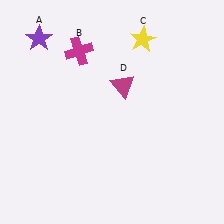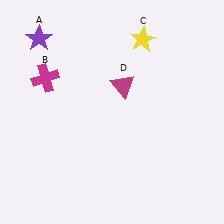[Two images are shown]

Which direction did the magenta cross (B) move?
The magenta cross (B) moved left.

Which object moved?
The magenta cross (B) moved left.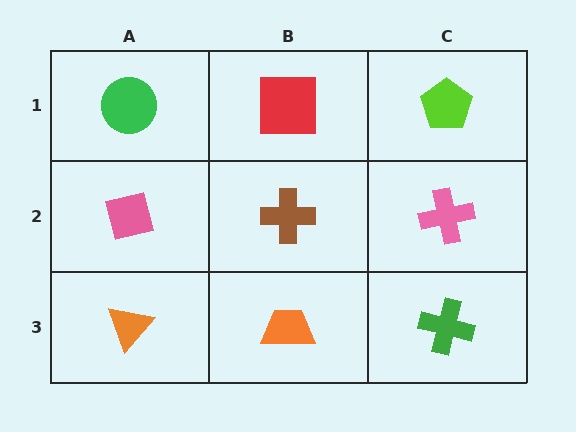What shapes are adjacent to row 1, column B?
A brown cross (row 2, column B), a green circle (row 1, column A), a lime pentagon (row 1, column C).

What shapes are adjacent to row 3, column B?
A brown cross (row 2, column B), an orange triangle (row 3, column A), a green cross (row 3, column C).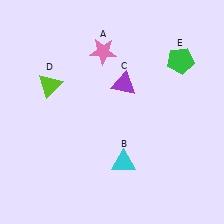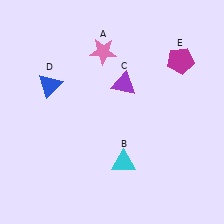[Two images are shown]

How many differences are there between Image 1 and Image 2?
There are 2 differences between the two images.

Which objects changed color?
D changed from lime to blue. E changed from green to magenta.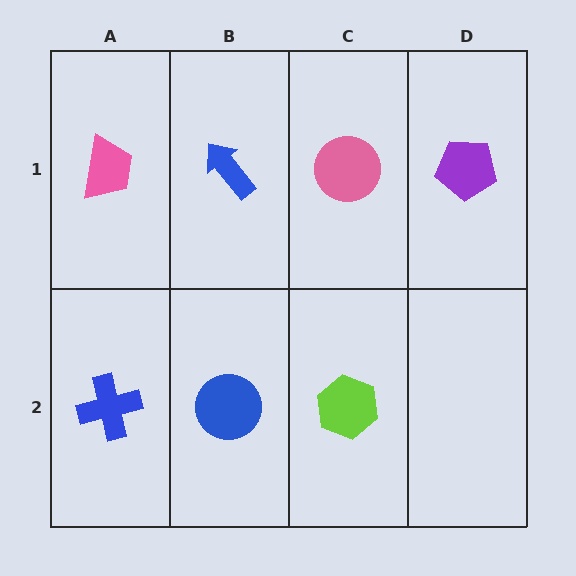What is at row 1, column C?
A pink circle.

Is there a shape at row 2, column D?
No, that cell is empty.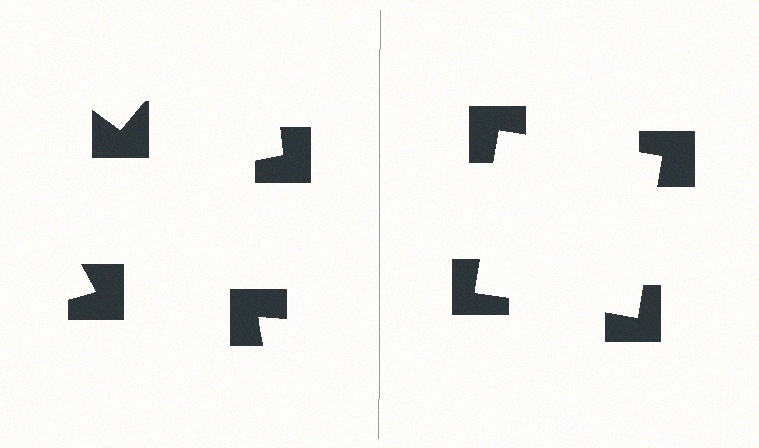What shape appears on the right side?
An illusory square.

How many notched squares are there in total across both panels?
8 — 4 on each side.